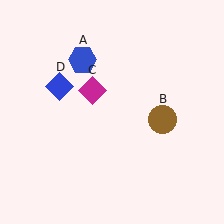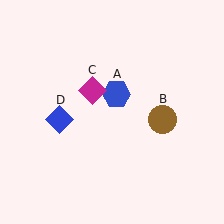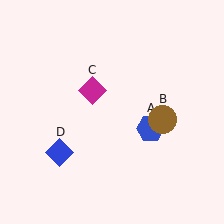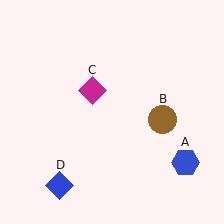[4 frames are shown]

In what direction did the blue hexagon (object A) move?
The blue hexagon (object A) moved down and to the right.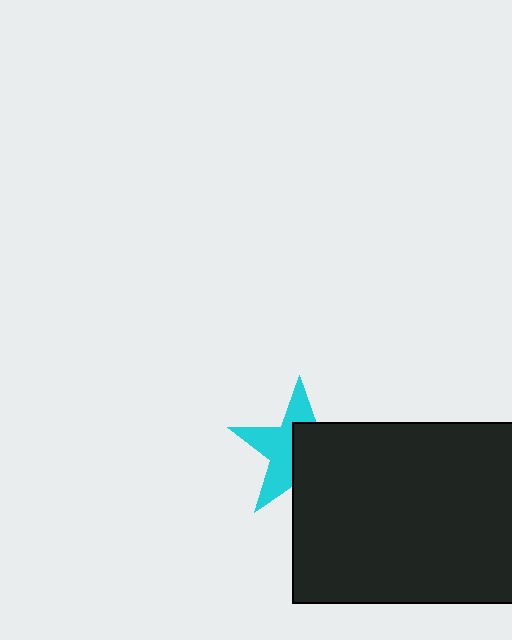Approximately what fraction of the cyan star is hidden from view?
Roughly 52% of the cyan star is hidden behind the black rectangle.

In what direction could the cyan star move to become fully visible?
The cyan star could move toward the upper-left. That would shift it out from behind the black rectangle entirely.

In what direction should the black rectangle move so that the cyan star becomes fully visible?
The black rectangle should move toward the lower-right. That is the shortest direction to clear the overlap and leave the cyan star fully visible.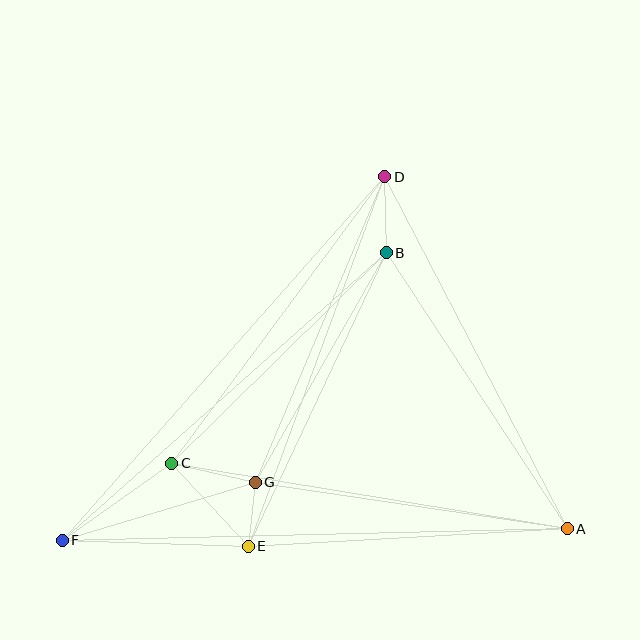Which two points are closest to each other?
Points E and G are closest to each other.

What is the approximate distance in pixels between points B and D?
The distance between B and D is approximately 76 pixels.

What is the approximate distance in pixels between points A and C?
The distance between A and C is approximately 400 pixels.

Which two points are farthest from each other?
Points A and F are farthest from each other.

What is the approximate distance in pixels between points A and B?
The distance between A and B is approximately 330 pixels.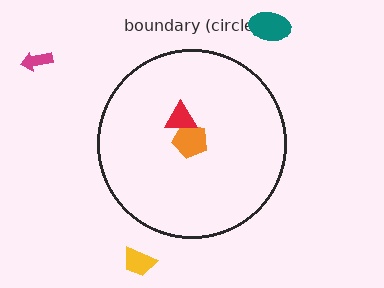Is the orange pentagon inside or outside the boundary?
Inside.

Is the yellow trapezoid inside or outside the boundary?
Outside.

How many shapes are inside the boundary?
2 inside, 3 outside.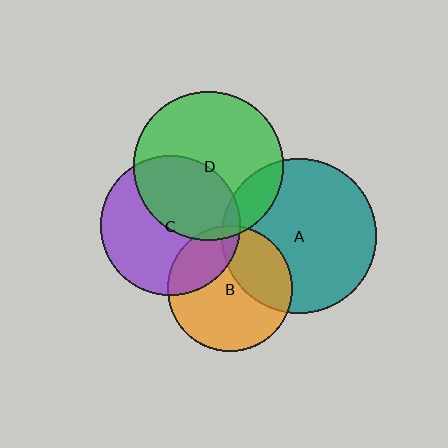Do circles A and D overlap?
Yes.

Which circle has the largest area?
Circle A (teal).